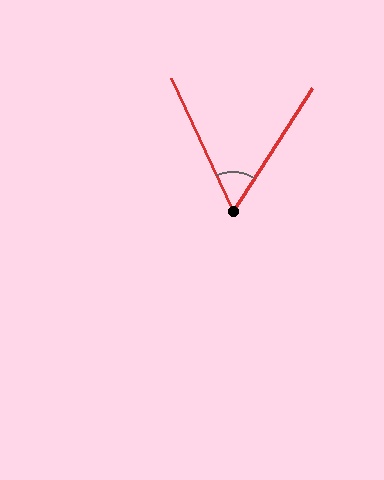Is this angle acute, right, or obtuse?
It is acute.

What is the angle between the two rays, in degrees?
Approximately 58 degrees.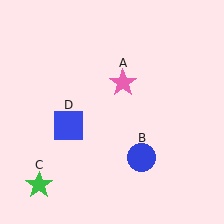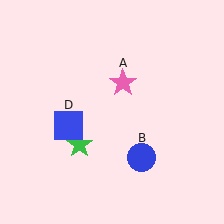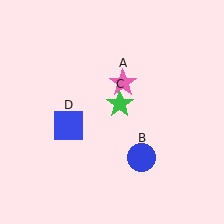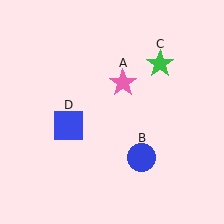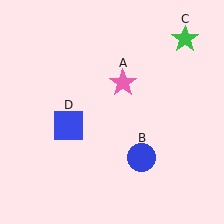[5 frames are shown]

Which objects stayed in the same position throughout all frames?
Pink star (object A) and blue circle (object B) and blue square (object D) remained stationary.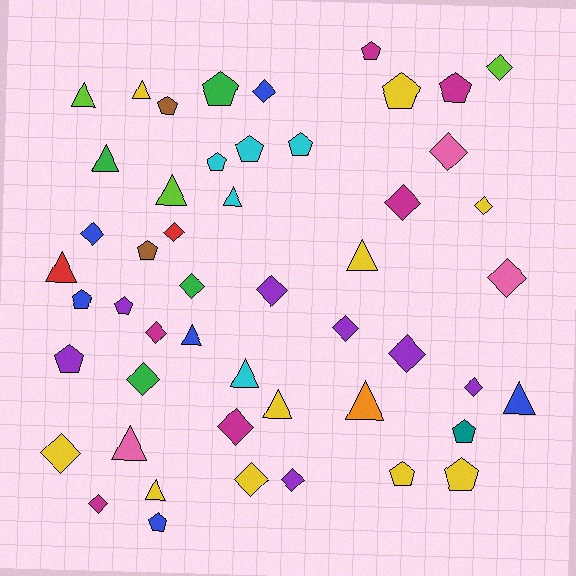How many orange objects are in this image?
There is 1 orange object.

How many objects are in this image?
There are 50 objects.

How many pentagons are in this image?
There are 16 pentagons.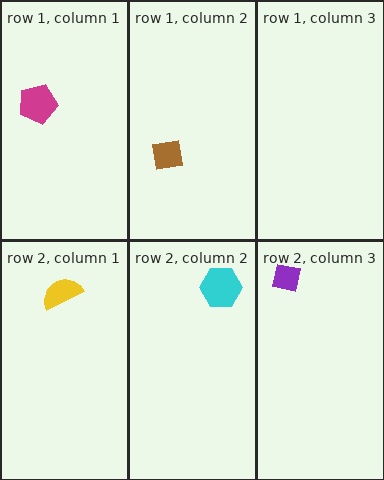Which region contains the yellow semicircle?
The row 2, column 1 region.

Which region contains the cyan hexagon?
The row 2, column 2 region.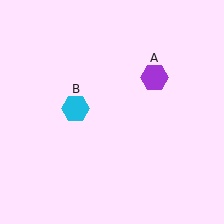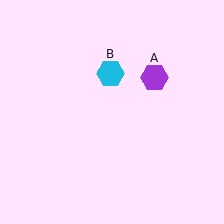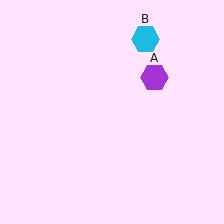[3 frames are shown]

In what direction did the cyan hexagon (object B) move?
The cyan hexagon (object B) moved up and to the right.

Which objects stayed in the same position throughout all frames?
Purple hexagon (object A) remained stationary.